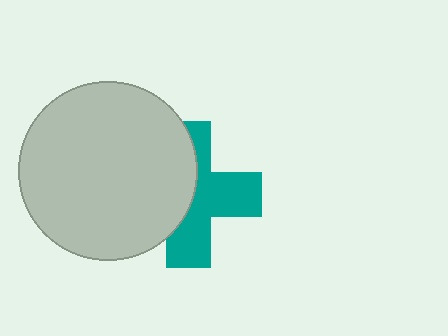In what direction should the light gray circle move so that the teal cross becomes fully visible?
The light gray circle should move left. That is the shortest direction to clear the overlap and leave the teal cross fully visible.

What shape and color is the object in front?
The object in front is a light gray circle.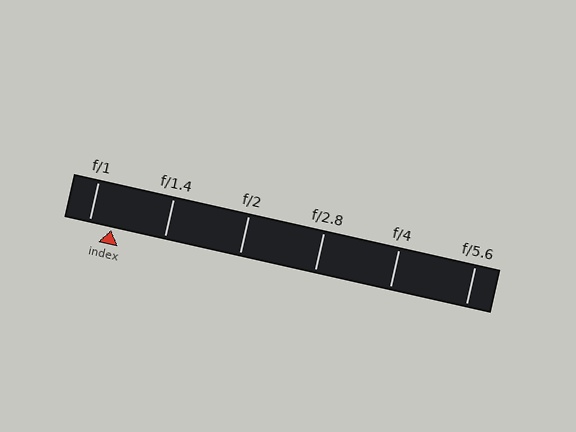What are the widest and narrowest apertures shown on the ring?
The widest aperture shown is f/1 and the narrowest is f/5.6.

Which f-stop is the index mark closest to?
The index mark is closest to f/1.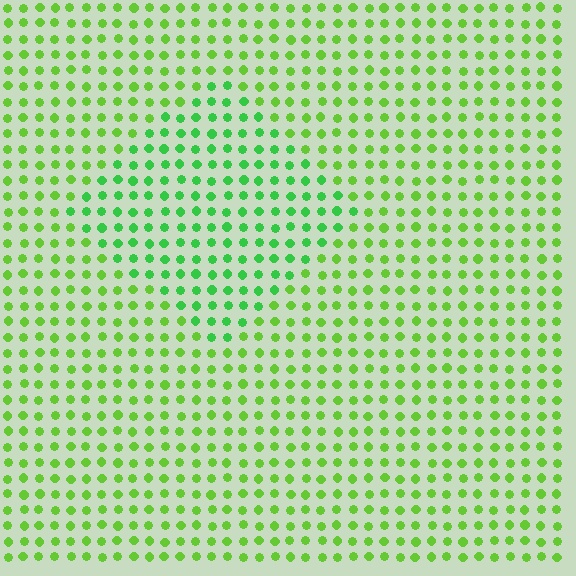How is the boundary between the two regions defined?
The boundary is defined purely by a slight shift in hue (about 27 degrees). Spacing, size, and orientation are identical on both sides.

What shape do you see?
I see a diamond.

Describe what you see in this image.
The image is filled with small lime elements in a uniform arrangement. A diamond-shaped region is visible where the elements are tinted to a slightly different hue, forming a subtle color boundary.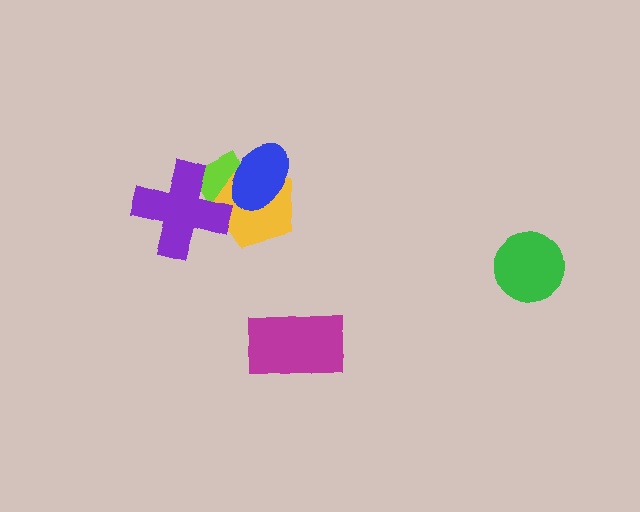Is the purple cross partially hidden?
No, no other shape covers it.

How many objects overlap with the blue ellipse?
2 objects overlap with the blue ellipse.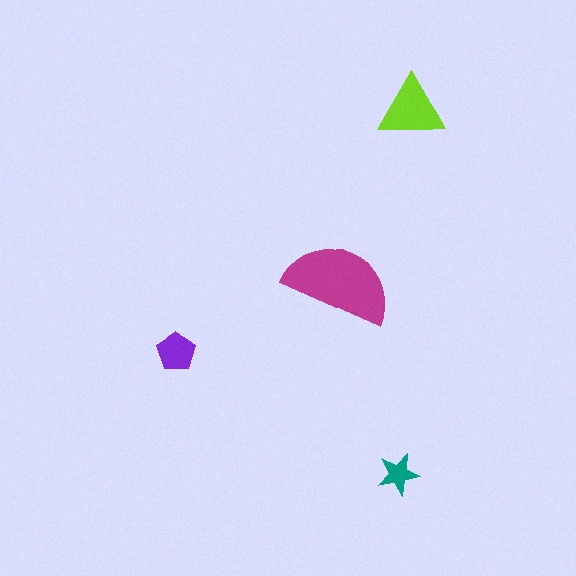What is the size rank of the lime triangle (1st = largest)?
2nd.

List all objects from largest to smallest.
The magenta semicircle, the lime triangle, the purple pentagon, the teal star.